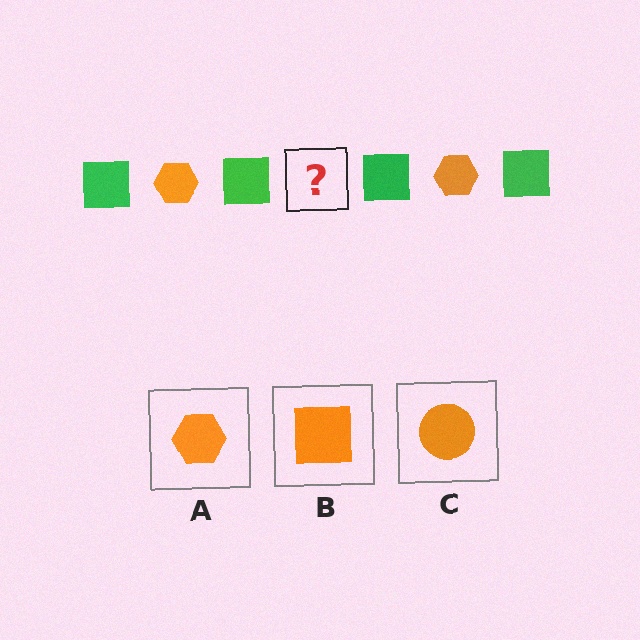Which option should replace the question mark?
Option A.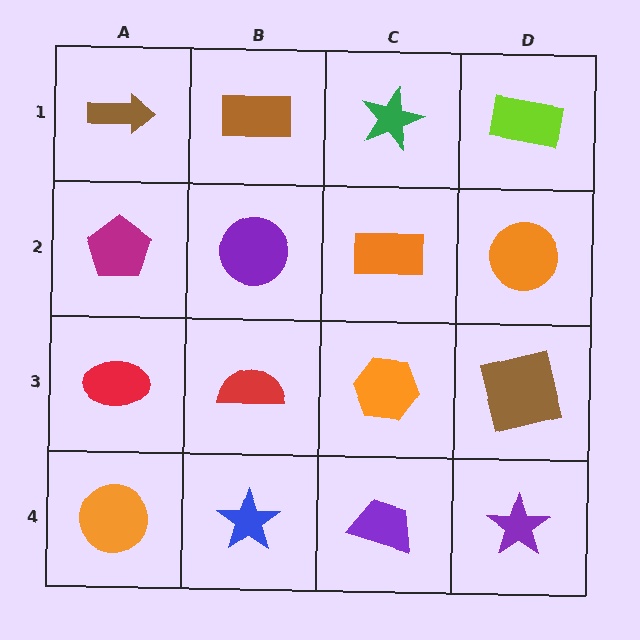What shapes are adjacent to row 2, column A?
A brown arrow (row 1, column A), a red ellipse (row 3, column A), a purple circle (row 2, column B).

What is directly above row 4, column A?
A red ellipse.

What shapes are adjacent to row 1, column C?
An orange rectangle (row 2, column C), a brown rectangle (row 1, column B), a lime rectangle (row 1, column D).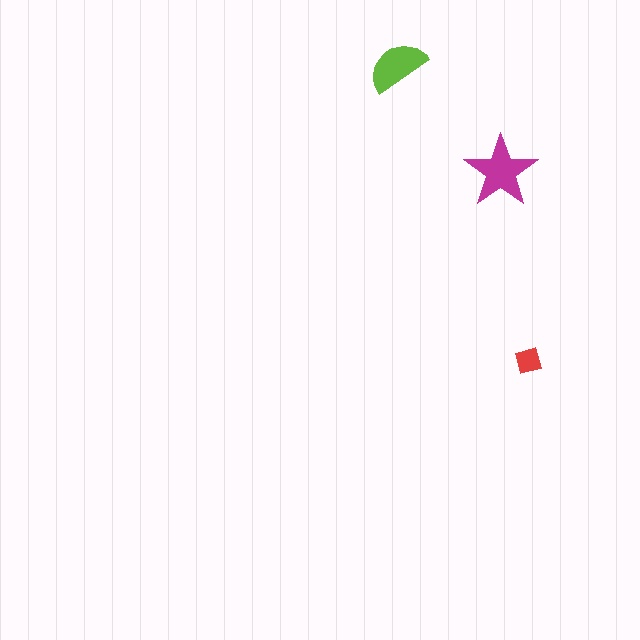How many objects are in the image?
There are 3 objects in the image.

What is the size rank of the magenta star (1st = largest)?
1st.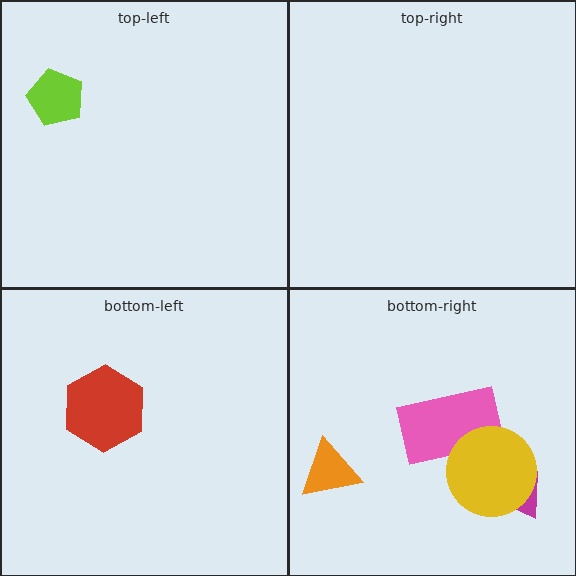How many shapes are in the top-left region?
1.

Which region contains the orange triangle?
The bottom-right region.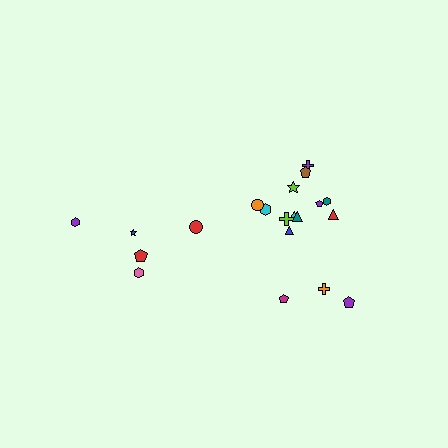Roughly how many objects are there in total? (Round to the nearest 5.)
Roughly 20 objects in total.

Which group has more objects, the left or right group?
The right group.